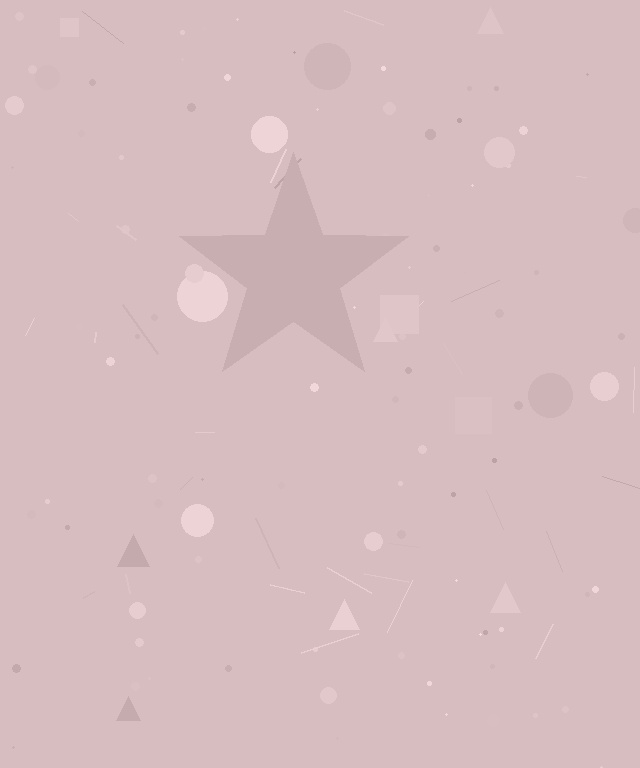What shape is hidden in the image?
A star is hidden in the image.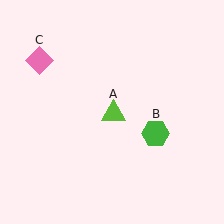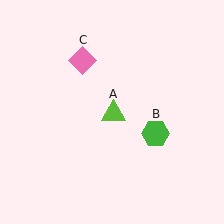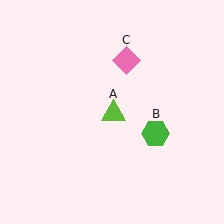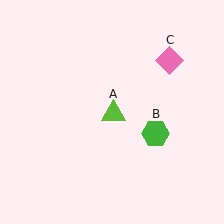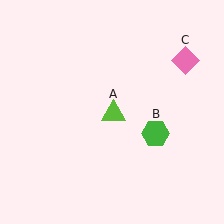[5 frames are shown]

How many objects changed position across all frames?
1 object changed position: pink diamond (object C).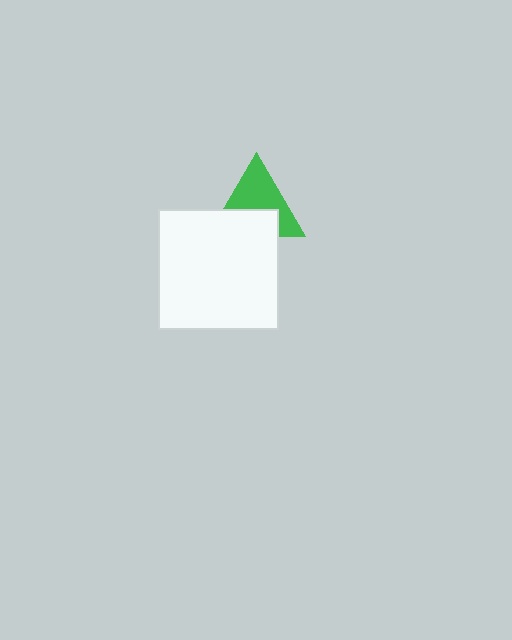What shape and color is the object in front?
The object in front is a white square.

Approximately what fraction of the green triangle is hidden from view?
Roughly 42% of the green triangle is hidden behind the white square.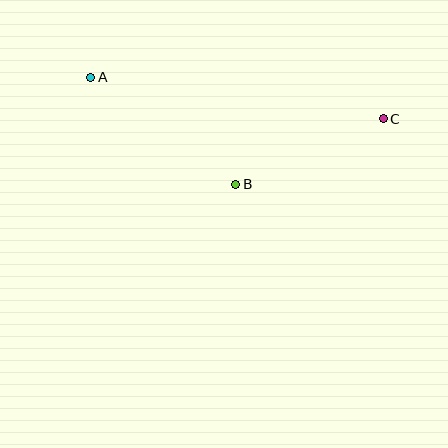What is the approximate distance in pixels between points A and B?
The distance between A and B is approximately 180 pixels.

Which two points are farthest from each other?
Points A and C are farthest from each other.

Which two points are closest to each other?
Points B and C are closest to each other.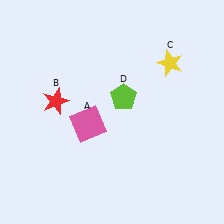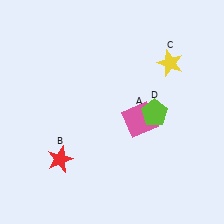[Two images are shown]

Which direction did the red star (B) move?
The red star (B) moved down.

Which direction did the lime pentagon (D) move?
The lime pentagon (D) moved right.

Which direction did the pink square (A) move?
The pink square (A) moved right.